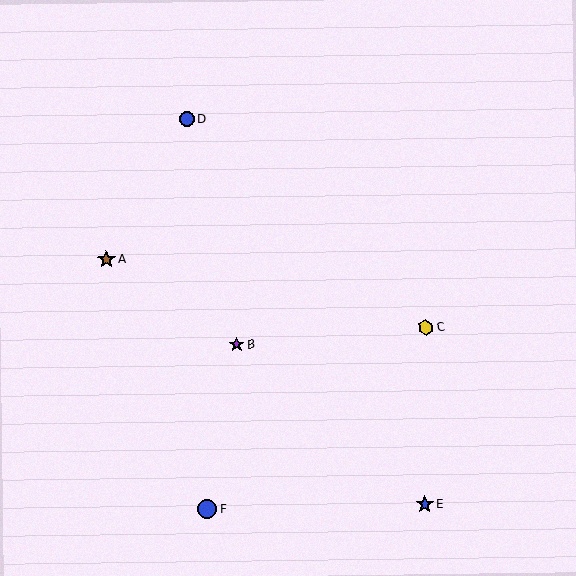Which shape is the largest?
The blue circle (labeled F) is the largest.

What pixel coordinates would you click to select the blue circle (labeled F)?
Click at (207, 509) to select the blue circle F.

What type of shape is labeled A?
Shape A is a brown star.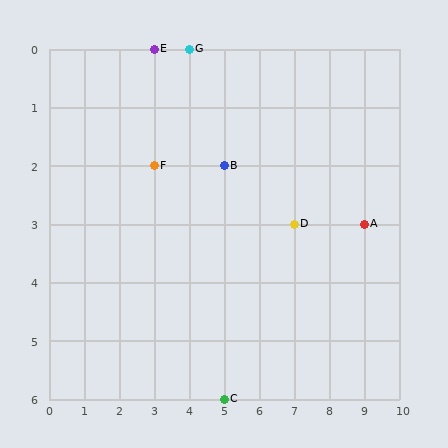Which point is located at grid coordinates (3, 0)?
Point E is at (3, 0).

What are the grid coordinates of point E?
Point E is at grid coordinates (3, 0).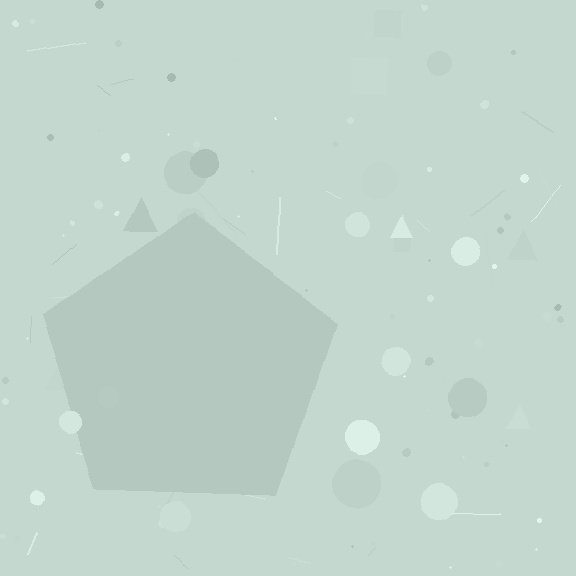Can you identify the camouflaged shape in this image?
The camouflaged shape is a pentagon.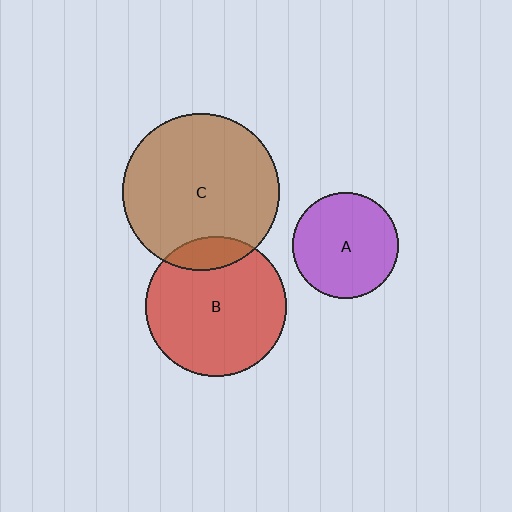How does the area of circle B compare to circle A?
Approximately 1.8 times.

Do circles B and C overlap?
Yes.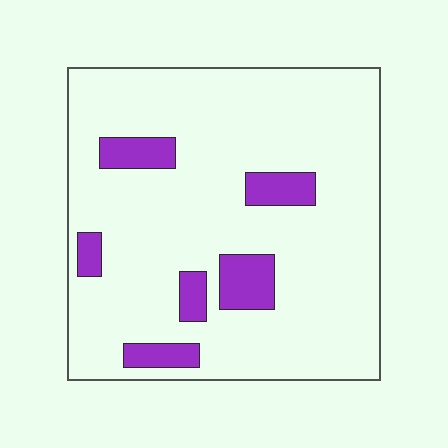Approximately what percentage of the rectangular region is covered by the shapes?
Approximately 15%.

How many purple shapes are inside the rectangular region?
6.